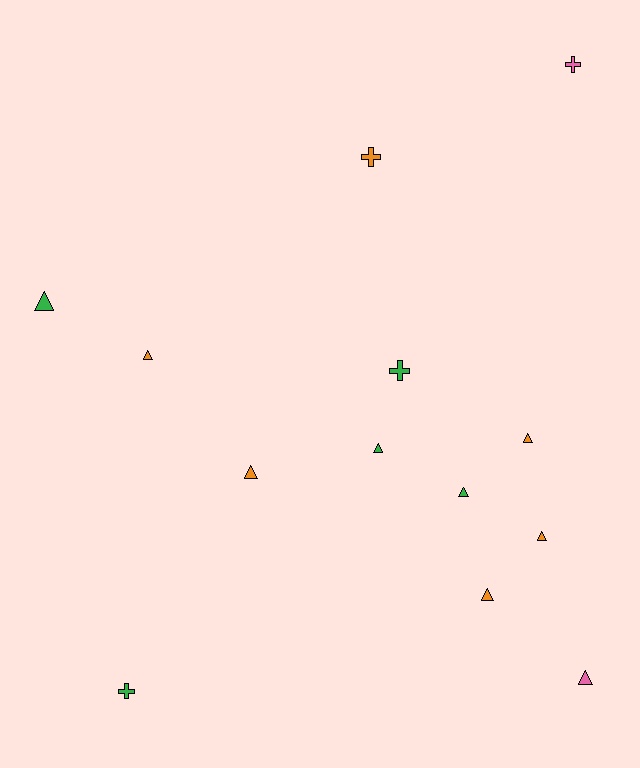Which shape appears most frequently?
Triangle, with 9 objects.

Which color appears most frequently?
Orange, with 6 objects.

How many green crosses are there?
There are 2 green crosses.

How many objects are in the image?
There are 13 objects.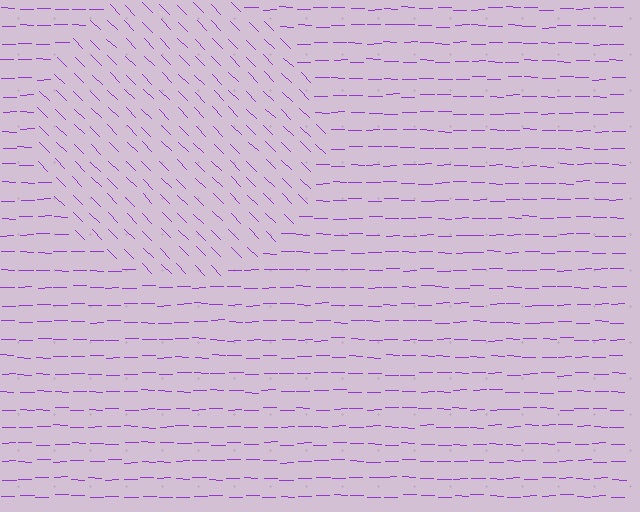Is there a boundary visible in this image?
Yes, there is a texture boundary formed by a change in line orientation.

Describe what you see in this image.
The image is filled with small purple line segments. A circle region in the image has lines oriented differently from the surrounding lines, creating a visible texture boundary.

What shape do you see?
I see a circle.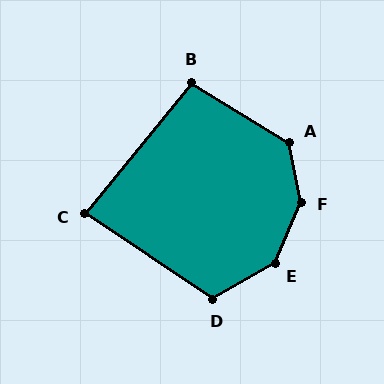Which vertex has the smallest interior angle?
C, at approximately 85 degrees.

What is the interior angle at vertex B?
Approximately 98 degrees (obtuse).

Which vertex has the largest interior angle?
F, at approximately 146 degrees.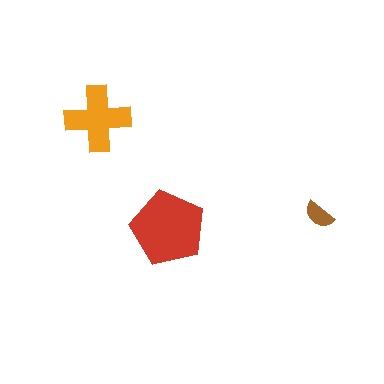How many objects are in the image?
There are 3 objects in the image.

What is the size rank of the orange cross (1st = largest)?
2nd.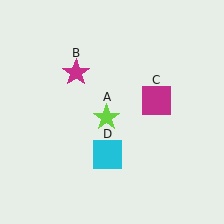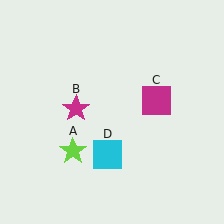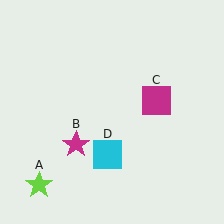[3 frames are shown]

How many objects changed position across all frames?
2 objects changed position: lime star (object A), magenta star (object B).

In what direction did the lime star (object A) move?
The lime star (object A) moved down and to the left.